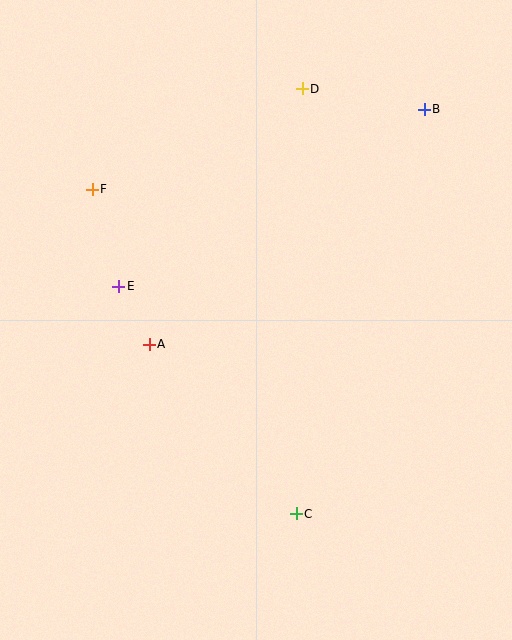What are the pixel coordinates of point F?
Point F is at (92, 189).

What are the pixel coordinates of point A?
Point A is at (149, 344).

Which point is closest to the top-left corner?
Point F is closest to the top-left corner.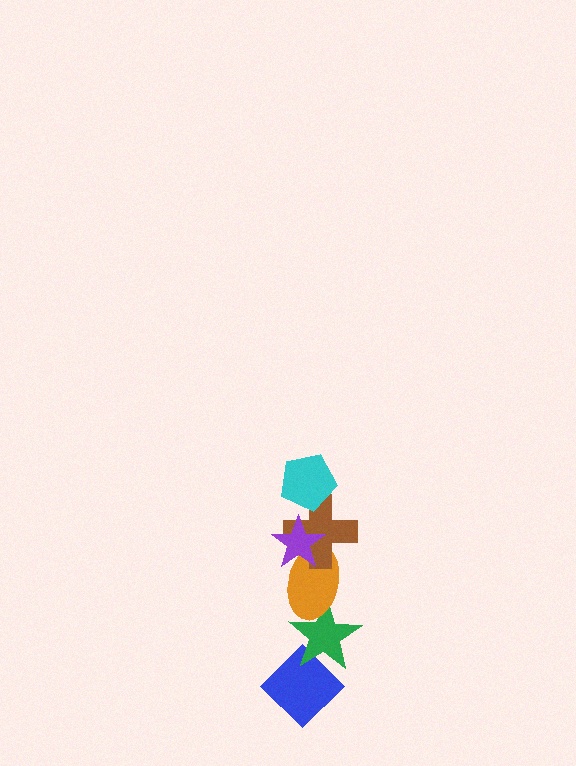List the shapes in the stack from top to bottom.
From top to bottom: the cyan pentagon, the purple star, the brown cross, the orange ellipse, the green star, the blue diamond.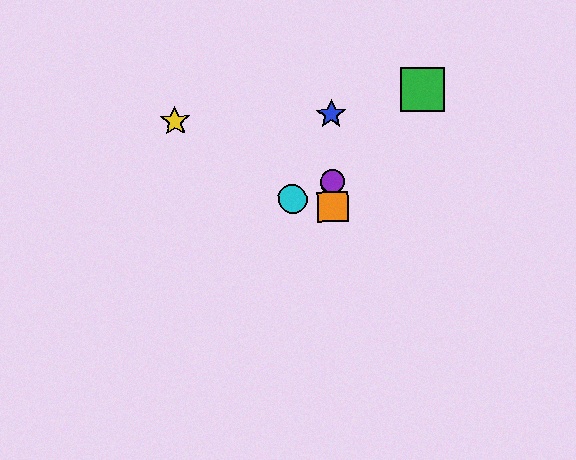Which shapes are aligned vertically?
The red circle, the blue star, the purple circle, the orange square are aligned vertically.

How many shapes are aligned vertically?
4 shapes (the red circle, the blue star, the purple circle, the orange square) are aligned vertically.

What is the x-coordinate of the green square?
The green square is at x≈422.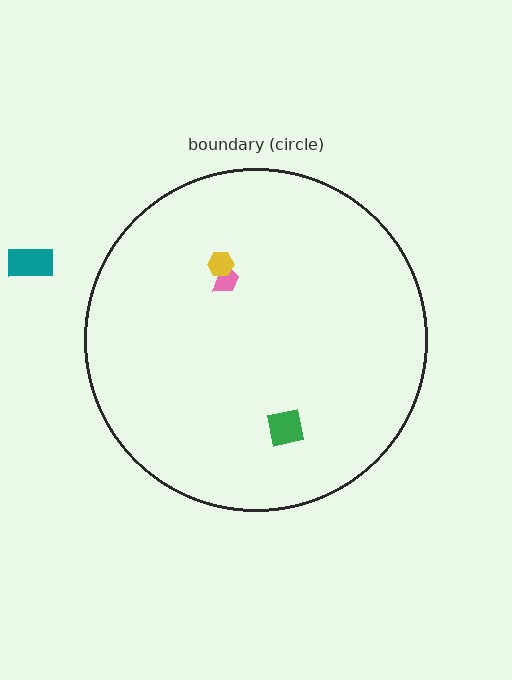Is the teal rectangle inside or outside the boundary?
Outside.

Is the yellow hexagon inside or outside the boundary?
Inside.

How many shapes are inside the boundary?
3 inside, 1 outside.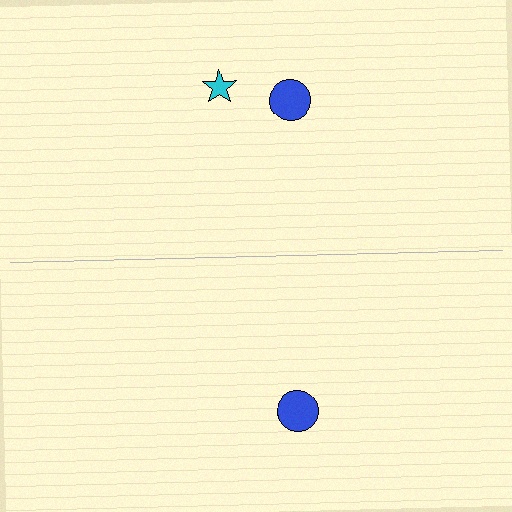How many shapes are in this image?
There are 3 shapes in this image.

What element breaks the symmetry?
A cyan star is missing from the bottom side.